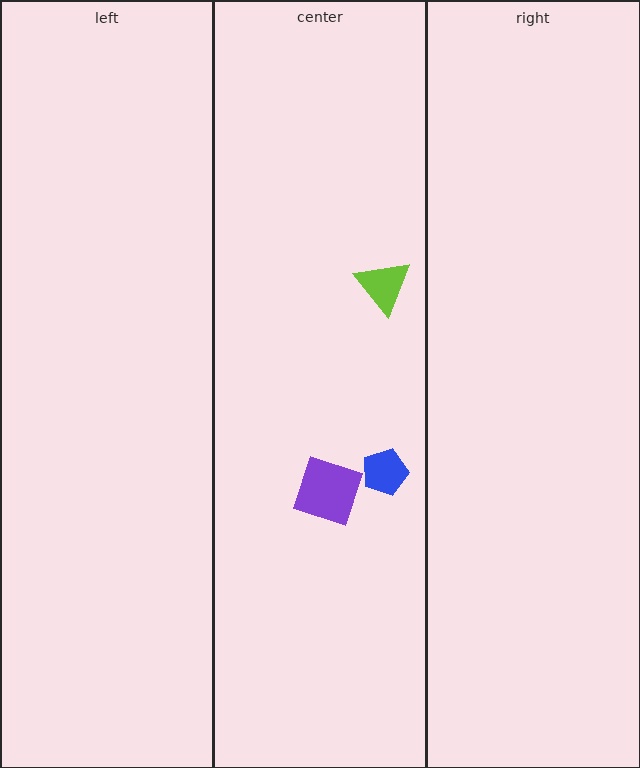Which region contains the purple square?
The center region.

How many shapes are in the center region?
3.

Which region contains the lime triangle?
The center region.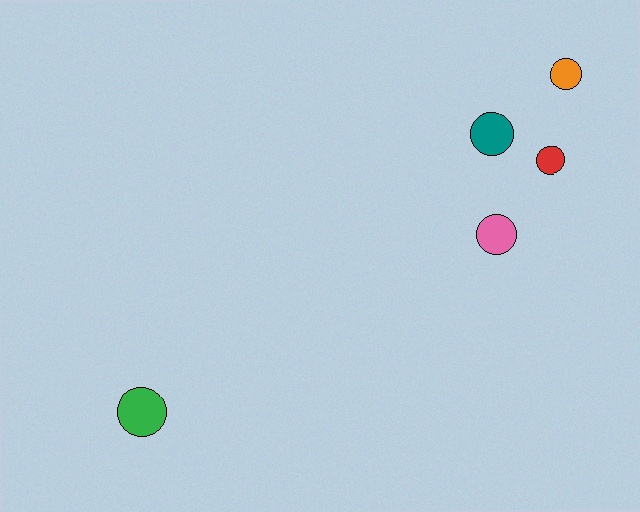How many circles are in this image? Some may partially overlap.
There are 5 circles.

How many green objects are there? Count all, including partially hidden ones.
There is 1 green object.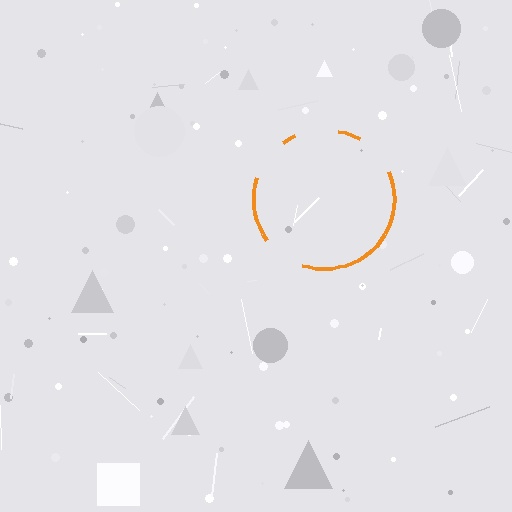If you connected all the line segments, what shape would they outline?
They would outline a circle.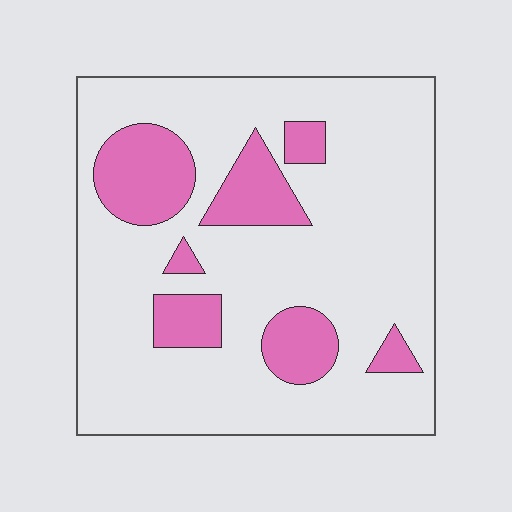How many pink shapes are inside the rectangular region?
7.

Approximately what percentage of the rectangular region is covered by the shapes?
Approximately 20%.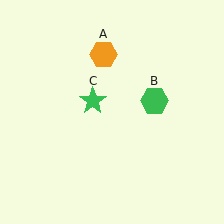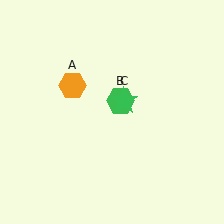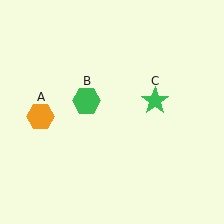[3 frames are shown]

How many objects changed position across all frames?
3 objects changed position: orange hexagon (object A), green hexagon (object B), green star (object C).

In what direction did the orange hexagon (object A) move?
The orange hexagon (object A) moved down and to the left.